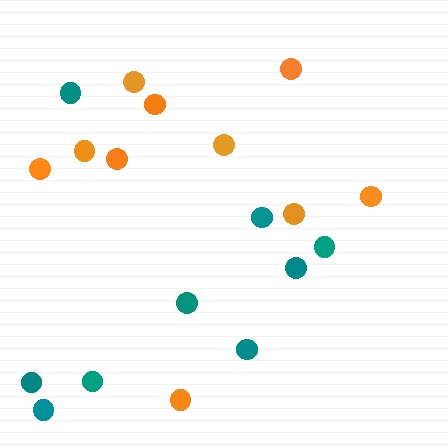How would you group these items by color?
There are 2 groups: one group of orange circles (10) and one group of teal circles (9).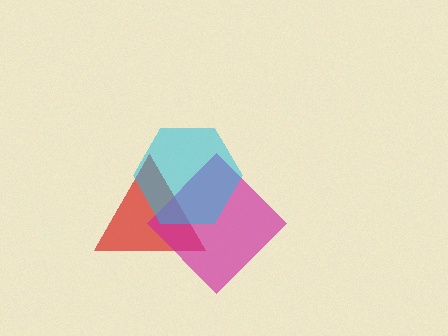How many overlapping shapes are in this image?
There are 3 overlapping shapes in the image.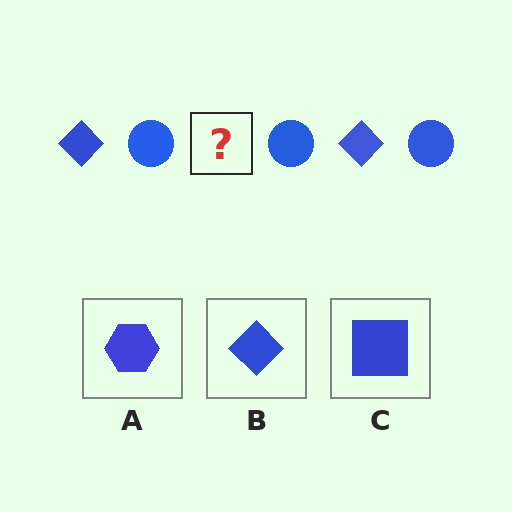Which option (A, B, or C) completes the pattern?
B.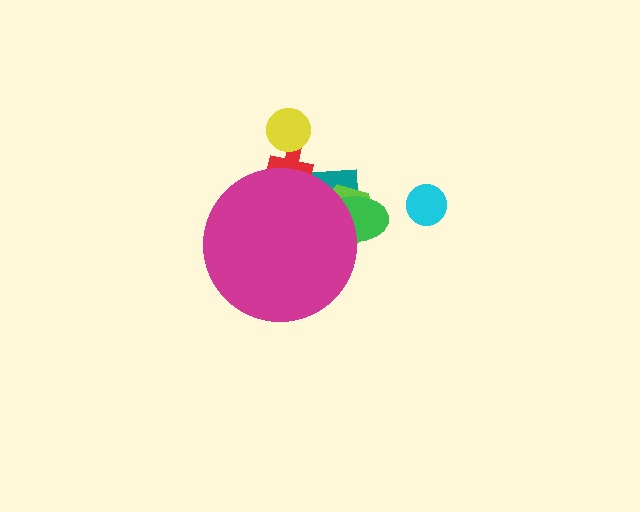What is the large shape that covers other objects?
A magenta circle.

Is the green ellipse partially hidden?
Yes, the green ellipse is partially hidden behind the magenta circle.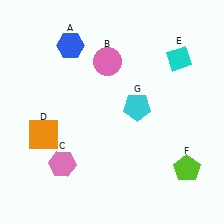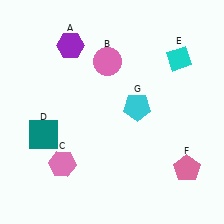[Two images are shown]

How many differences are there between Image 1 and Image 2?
There are 3 differences between the two images.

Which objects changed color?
A changed from blue to purple. D changed from orange to teal. F changed from lime to pink.